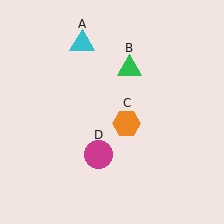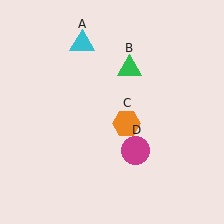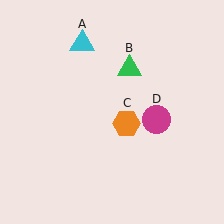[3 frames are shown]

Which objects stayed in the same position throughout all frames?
Cyan triangle (object A) and green triangle (object B) and orange hexagon (object C) remained stationary.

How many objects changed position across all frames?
1 object changed position: magenta circle (object D).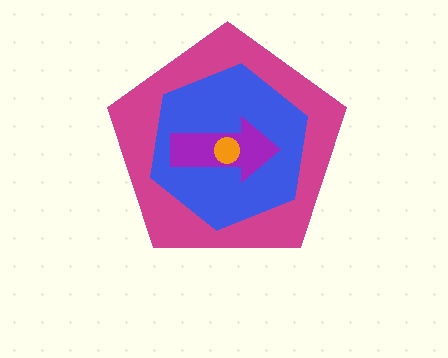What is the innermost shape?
The orange circle.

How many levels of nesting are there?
4.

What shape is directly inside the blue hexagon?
The purple arrow.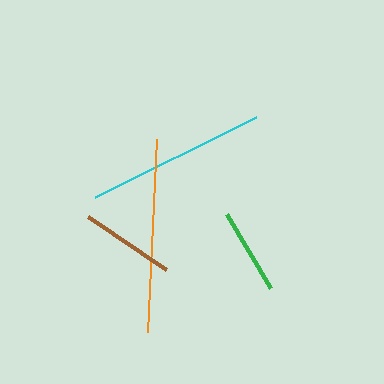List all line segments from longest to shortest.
From longest to shortest: orange, cyan, brown, green.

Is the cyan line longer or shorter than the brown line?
The cyan line is longer than the brown line.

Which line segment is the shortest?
The green line is the shortest at approximately 86 pixels.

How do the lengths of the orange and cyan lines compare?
The orange and cyan lines are approximately the same length.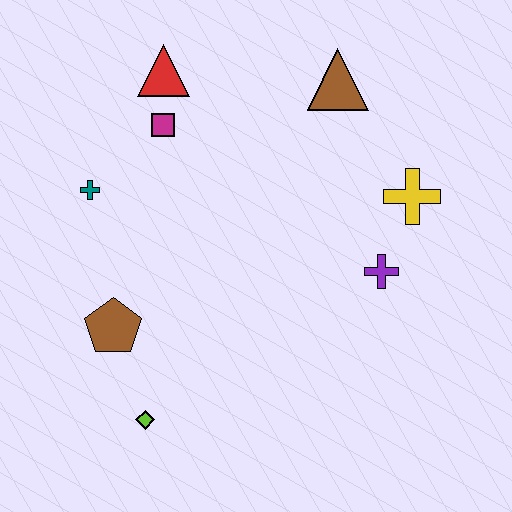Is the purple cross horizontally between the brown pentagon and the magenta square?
No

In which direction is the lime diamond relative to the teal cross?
The lime diamond is below the teal cross.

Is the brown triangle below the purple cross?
No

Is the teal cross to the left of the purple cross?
Yes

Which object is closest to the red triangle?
The magenta square is closest to the red triangle.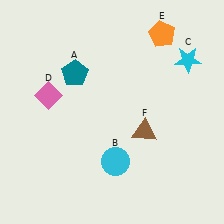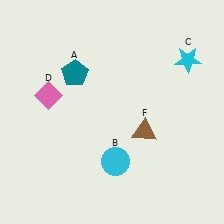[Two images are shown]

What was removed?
The orange pentagon (E) was removed in Image 2.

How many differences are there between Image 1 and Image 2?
There is 1 difference between the two images.